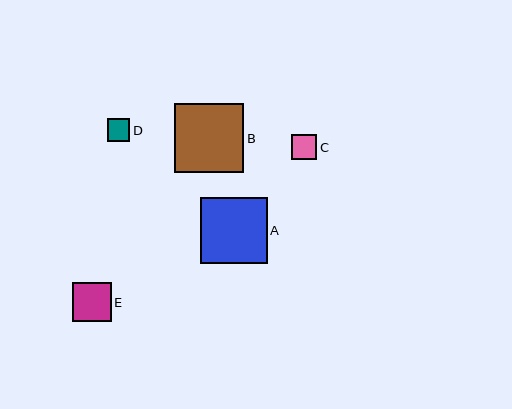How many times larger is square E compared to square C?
Square E is approximately 1.6 times the size of square C.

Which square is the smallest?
Square D is the smallest with a size of approximately 23 pixels.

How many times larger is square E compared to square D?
Square E is approximately 1.7 times the size of square D.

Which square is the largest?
Square B is the largest with a size of approximately 69 pixels.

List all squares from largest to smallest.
From largest to smallest: B, A, E, C, D.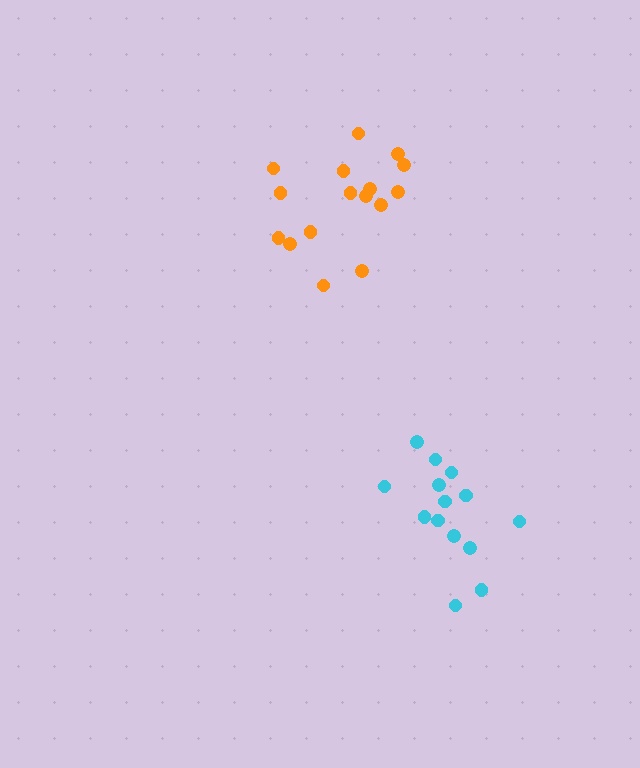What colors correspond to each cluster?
The clusters are colored: orange, cyan.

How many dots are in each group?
Group 1: 16 dots, Group 2: 14 dots (30 total).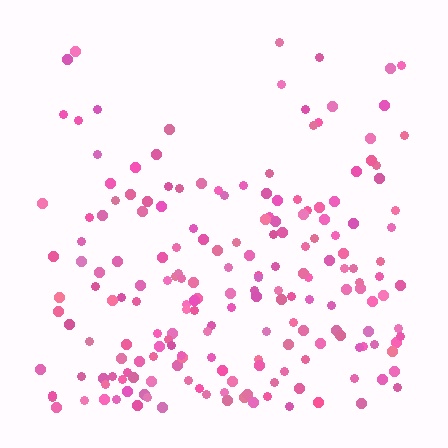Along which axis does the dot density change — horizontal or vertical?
Vertical.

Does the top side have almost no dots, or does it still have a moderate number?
Still a moderate number, just noticeably fewer than the bottom.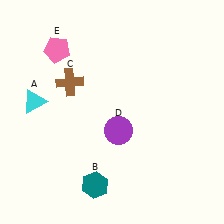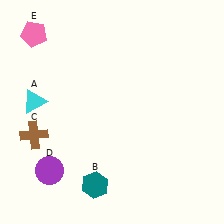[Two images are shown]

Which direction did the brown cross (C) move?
The brown cross (C) moved down.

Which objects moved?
The objects that moved are: the brown cross (C), the purple circle (D), the pink pentagon (E).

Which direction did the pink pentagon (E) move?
The pink pentagon (E) moved left.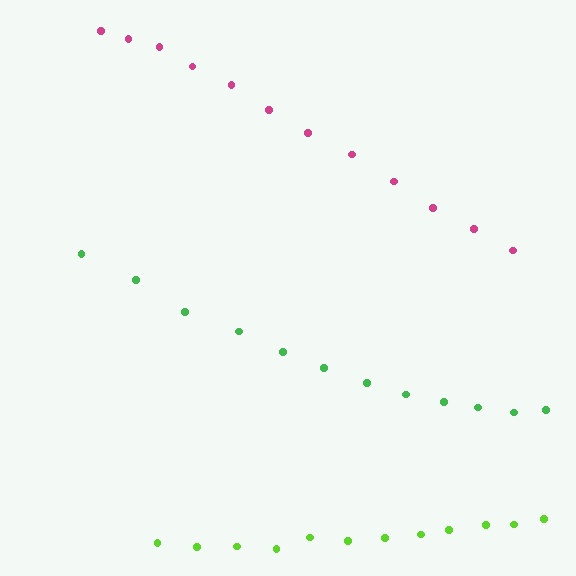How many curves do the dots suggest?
There are 3 distinct paths.